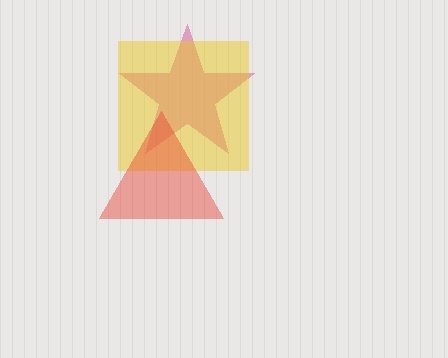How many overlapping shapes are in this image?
There are 3 overlapping shapes in the image.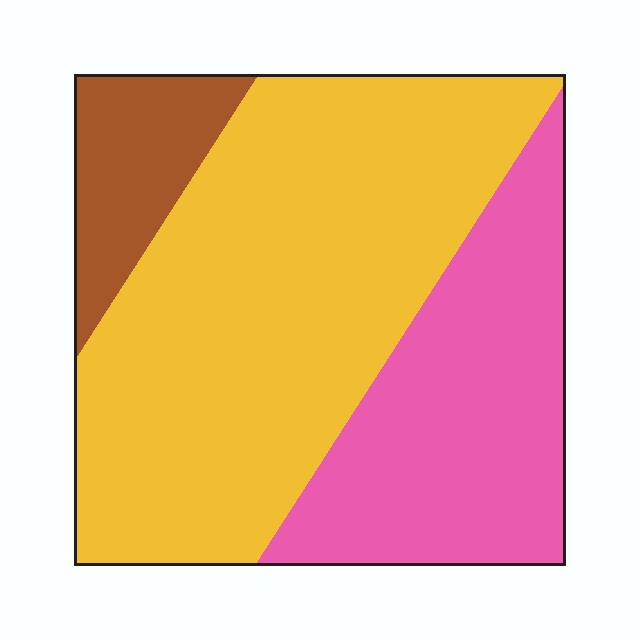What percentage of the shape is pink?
Pink takes up between a quarter and a half of the shape.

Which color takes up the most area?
Yellow, at roughly 60%.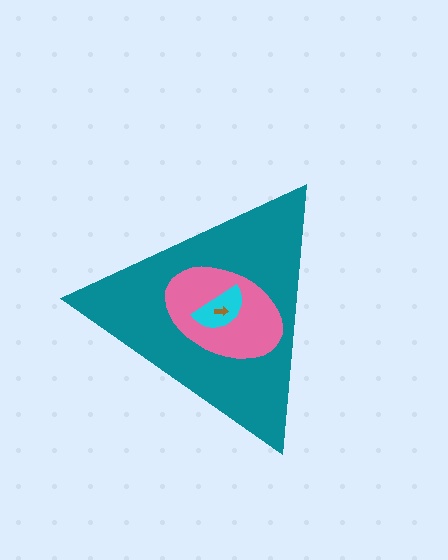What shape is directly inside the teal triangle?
The pink ellipse.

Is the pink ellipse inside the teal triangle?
Yes.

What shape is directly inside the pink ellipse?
The cyan semicircle.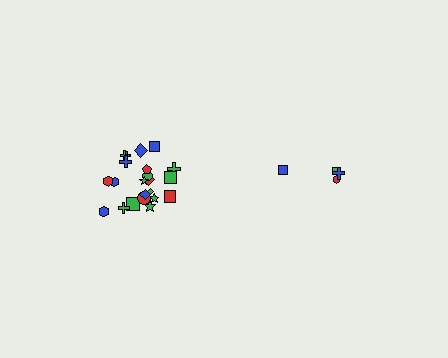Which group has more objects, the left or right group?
The left group.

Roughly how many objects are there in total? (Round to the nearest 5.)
Roughly 25 objects in total.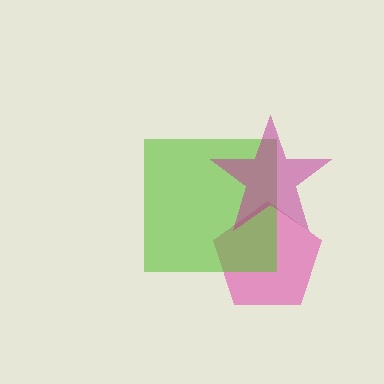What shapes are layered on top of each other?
The layered shapes are: a pink pentagon, a lime square, a magenta star.